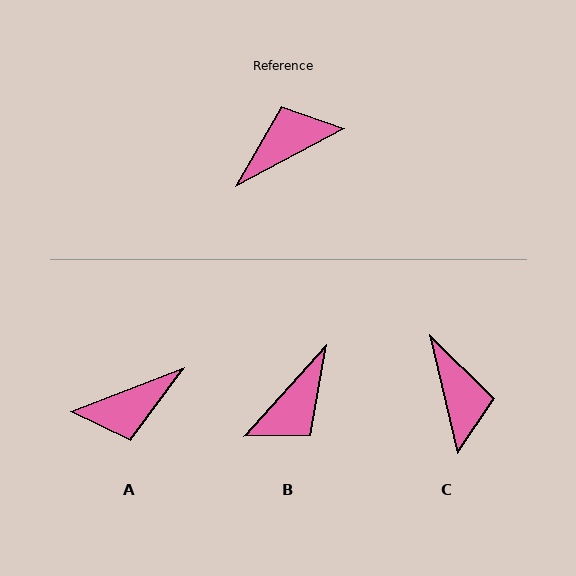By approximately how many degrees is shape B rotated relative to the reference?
Approximately 160 degrees clockwise.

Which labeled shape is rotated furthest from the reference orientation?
A, about 173 degrees away.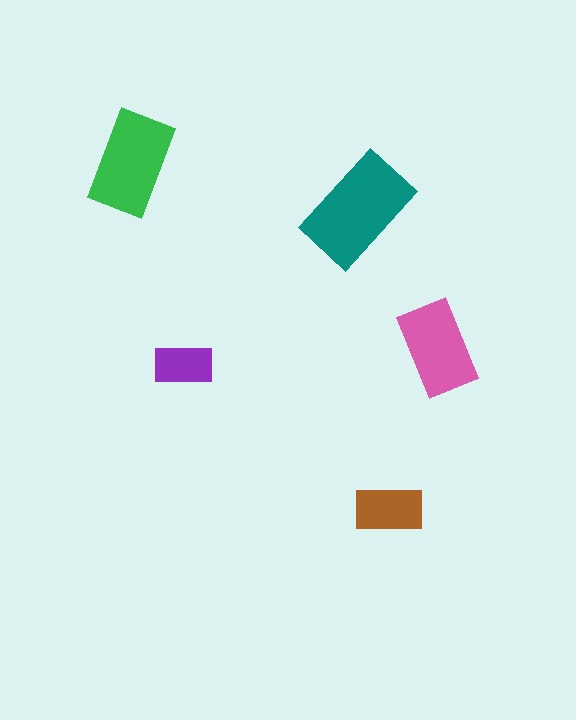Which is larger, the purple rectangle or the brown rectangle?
The brown one.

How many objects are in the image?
There are 5 objects in the image.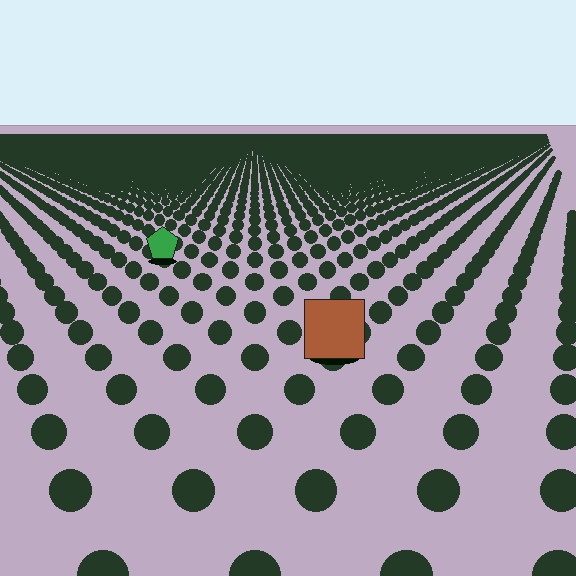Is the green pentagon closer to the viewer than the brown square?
No. The brown square is closer — you can tell from the texture gradient: the ground texture is coarser near it.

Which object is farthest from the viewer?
The green pentagon is farthest from the viewer. It appears smaller and the ground texture around it is denser.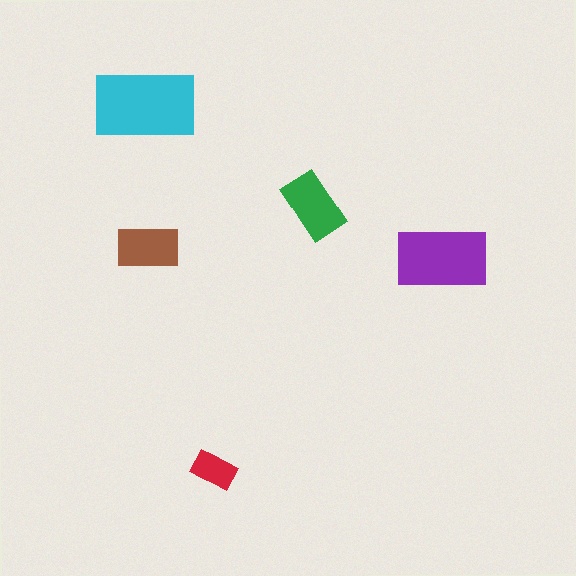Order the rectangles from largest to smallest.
the cyan one, the purple one, the green one, the brown one, the red one.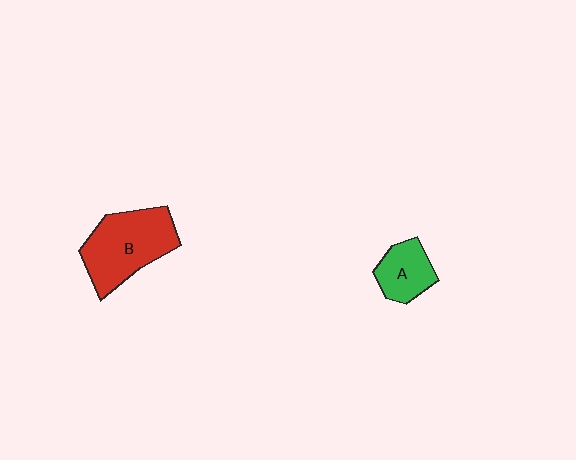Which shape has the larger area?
Shape B (red).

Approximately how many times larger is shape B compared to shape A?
Approximately 1.9 times.